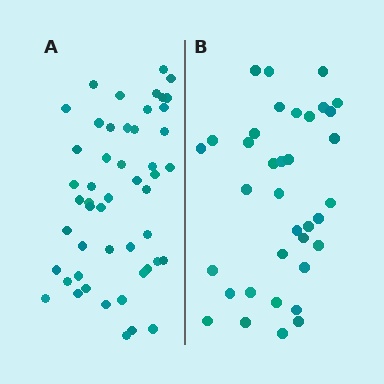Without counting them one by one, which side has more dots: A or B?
Region A (the left region) has more dots.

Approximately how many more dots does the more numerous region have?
Region A has approximately 15 more dots than region B.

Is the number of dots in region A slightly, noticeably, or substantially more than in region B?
Region A has noticeably more, but not dramatically so. The ratio is roughly 1.4 to 1.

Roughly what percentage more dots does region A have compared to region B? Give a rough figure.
About 40% more.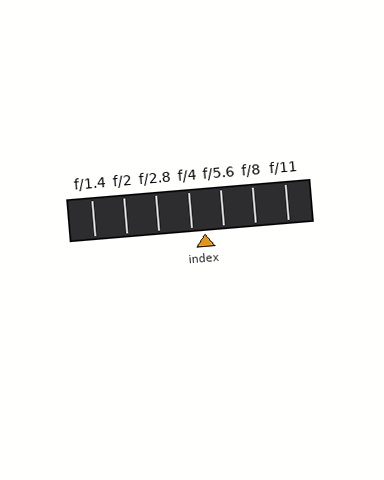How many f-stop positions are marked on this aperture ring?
There are 7 f-stop positions marked.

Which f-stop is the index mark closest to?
The index mark is closest to f/4.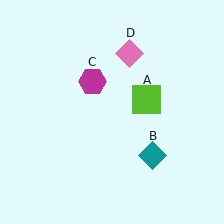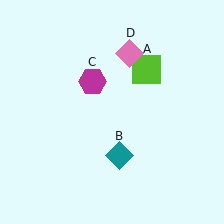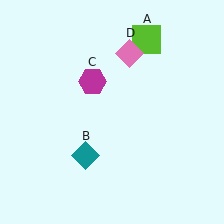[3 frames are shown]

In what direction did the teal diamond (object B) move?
The teal diamond (object B) moved left.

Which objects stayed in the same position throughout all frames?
Magenta hexagon (object C) and pink diamond (object D) remained stationary.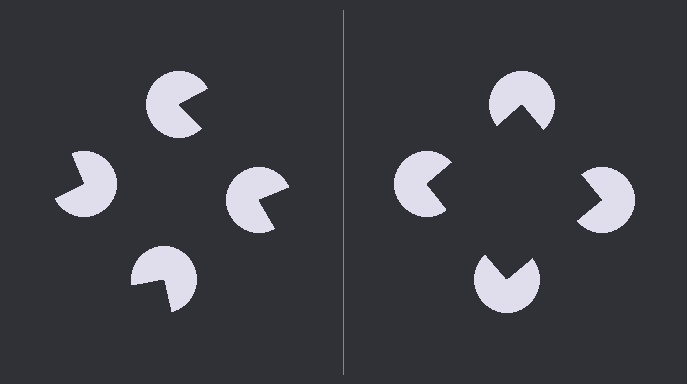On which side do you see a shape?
An illusory square appears on the right side. On the left side the wedge cuts are rotated, so no coherent shape forms.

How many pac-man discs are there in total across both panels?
8 — 4 on each side.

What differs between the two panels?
The pac-man discs are positioned identically on both sides; only the wedge orientations differ. On the right they align to a square; on the left they are misaligned.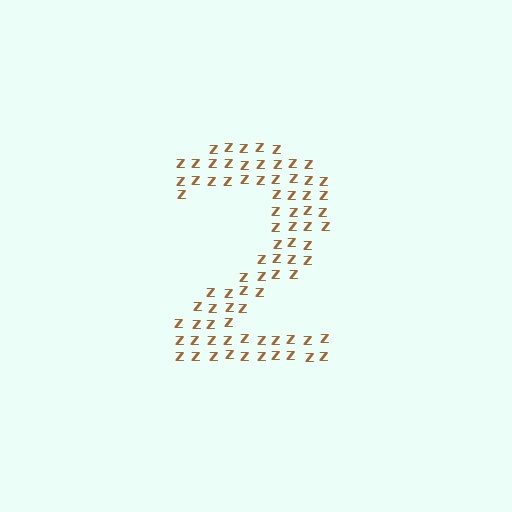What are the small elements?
The small elements are letter Z's.